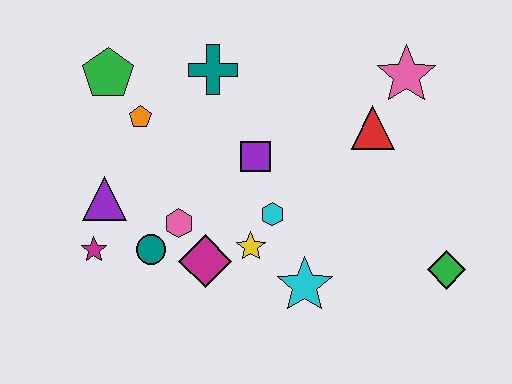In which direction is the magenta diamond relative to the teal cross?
The magenta diamond is below the teal cross.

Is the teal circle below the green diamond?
No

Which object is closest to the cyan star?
The yellow star is closest to the cyan star.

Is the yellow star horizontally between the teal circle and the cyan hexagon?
Yes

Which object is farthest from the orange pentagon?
The green diamond is farthest from the orange pentagon.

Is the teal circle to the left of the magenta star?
No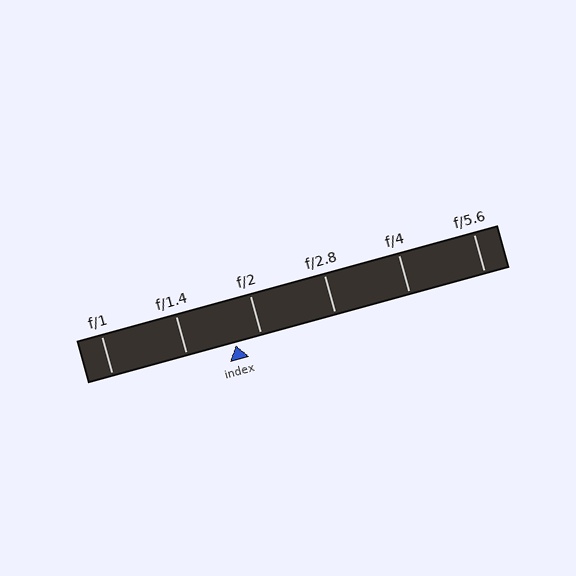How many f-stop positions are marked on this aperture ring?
There are 6 f-stop positions marked.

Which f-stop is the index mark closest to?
The index mark is closest to f/2.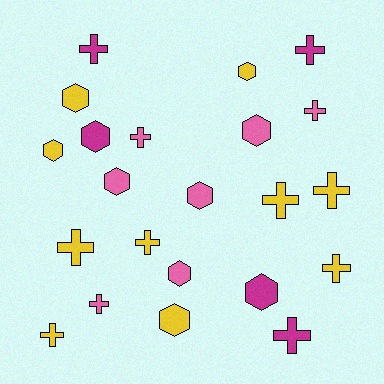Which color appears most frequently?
Yellow, with 10 objects.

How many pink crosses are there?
There are 3 pink crosses.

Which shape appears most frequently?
Cross, with 12 objects.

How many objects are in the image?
There are 22 objects.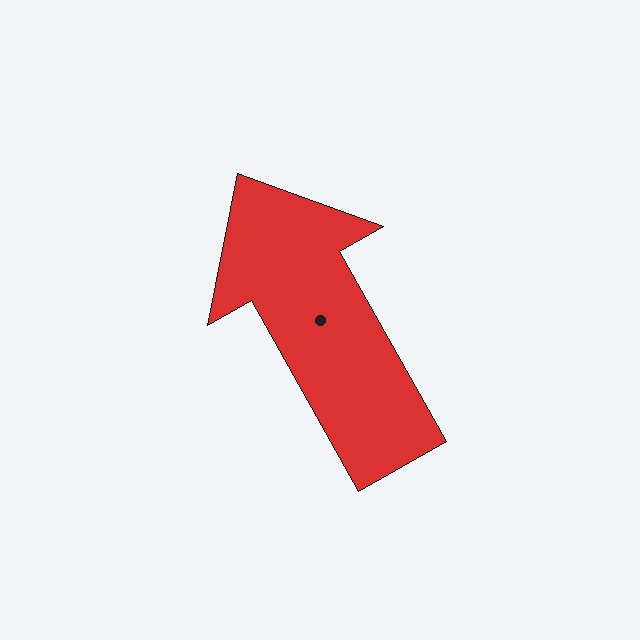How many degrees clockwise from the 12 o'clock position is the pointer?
Approximately 331 degrees.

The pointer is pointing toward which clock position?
Roughly 11 o'clock.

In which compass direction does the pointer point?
Northwest.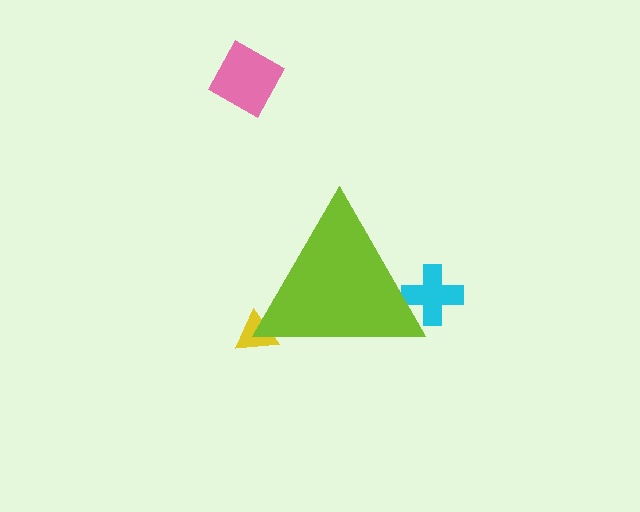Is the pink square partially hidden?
No, the pink square is fully visible.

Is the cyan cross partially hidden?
Yes, the cyan cross is partially hidden behind the lime triangle.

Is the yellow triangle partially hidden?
Yes, the yellow triangle is partially hidden behind the lime triangle.